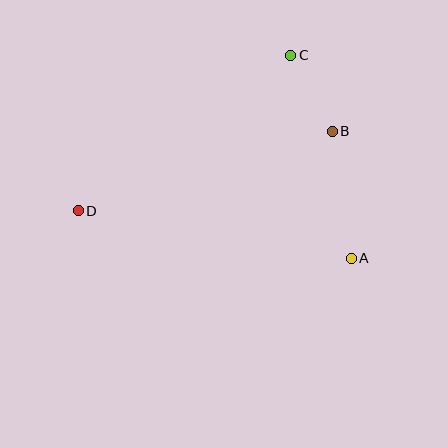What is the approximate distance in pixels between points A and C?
The distance between A and C is approximately 212 pixels.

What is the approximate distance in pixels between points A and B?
The distance between A and B is approximately 128 pixels.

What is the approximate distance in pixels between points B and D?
The distance between B and D is approximately 266 pixels.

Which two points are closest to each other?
Points B and C are closest to each other.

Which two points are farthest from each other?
Points A and D are farthest from each other.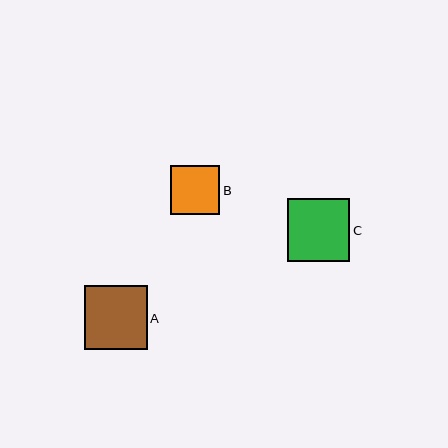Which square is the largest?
Square A is the largest with a size of approximately 63 pixels.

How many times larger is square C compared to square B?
Square C is approximately 1.3 times the size of square B.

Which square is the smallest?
Square B is the smallest with a size of approximately 49 pixels.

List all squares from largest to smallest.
From largest to smallest: A, C, B.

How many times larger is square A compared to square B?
Square A is approximately 1.3 times the size of square B.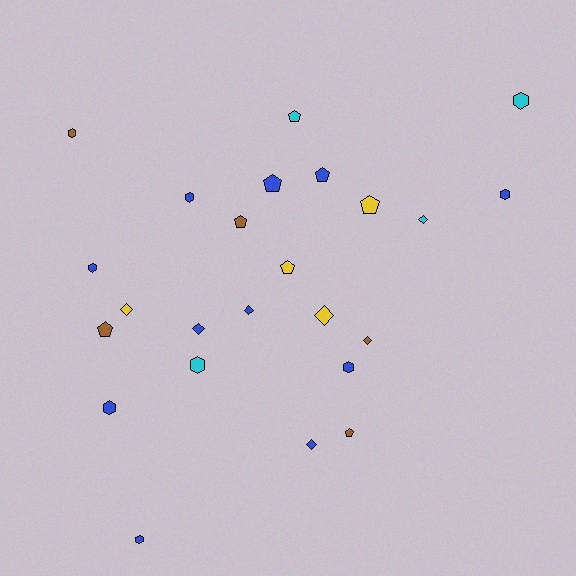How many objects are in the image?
There are 24 objects.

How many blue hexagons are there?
There are 6 blue hexagons.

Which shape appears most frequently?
Hexagon, with 9 objects.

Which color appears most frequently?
Blue, with 11 objects.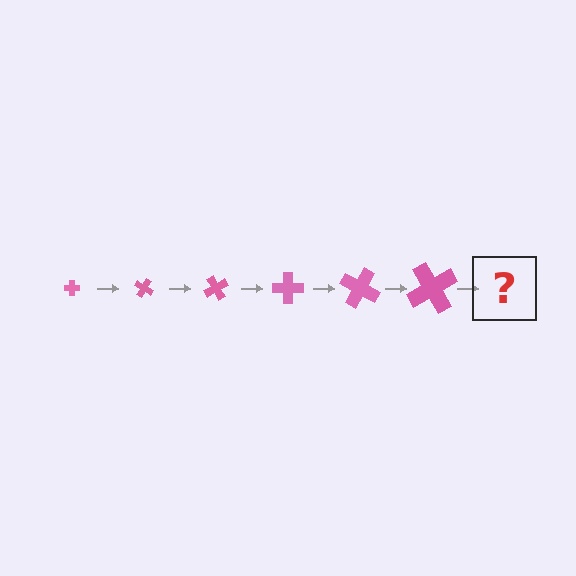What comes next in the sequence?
The next element should be a cross, larger than the previous one and rotated 180 degrees from the start.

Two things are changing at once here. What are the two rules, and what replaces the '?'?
The two rules are that the cross grows larger each step and it rotates 30 degrees each step. The '?' should be a cross, larger than the previous one and rotated 180 degrees from the start.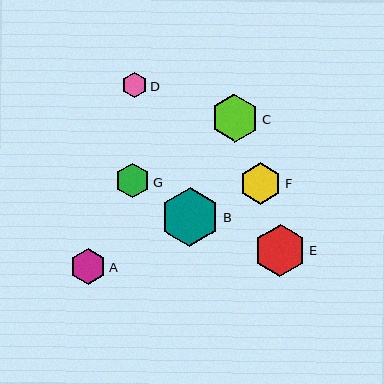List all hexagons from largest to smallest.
From largest to smallest: B, E, C, F, A, G, D.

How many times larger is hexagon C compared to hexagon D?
Hexagon C is approximately 1.9 times the size of hexagon D.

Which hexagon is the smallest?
Hexagon D is the smallest with a size of approximately 25 pixels.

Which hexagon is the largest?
Hexagon B is the largest with a size of approximately 59 pixels.